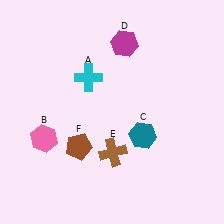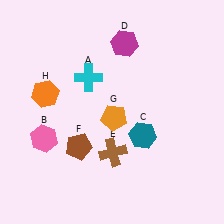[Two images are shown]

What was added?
An orange pentagon (G), an orange hexagon (H) were added in Image 2.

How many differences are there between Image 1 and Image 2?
There are 2 differences between the two images.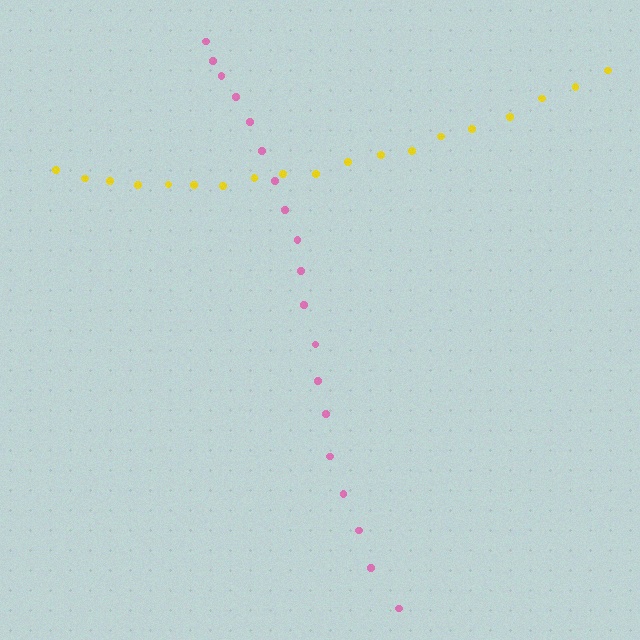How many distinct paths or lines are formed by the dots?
There are 2 distinct paths.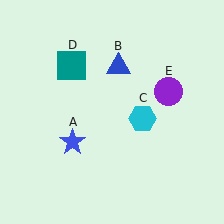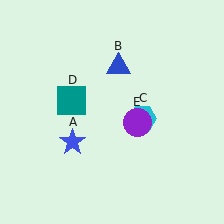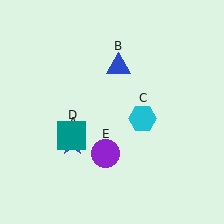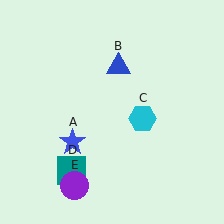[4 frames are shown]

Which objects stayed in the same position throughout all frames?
Blue star (object A) and blue triangle (object B) and cyan hexagon (object C) remained stationary.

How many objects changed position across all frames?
2 objects changed position: teal square (object D), purple circle (object E).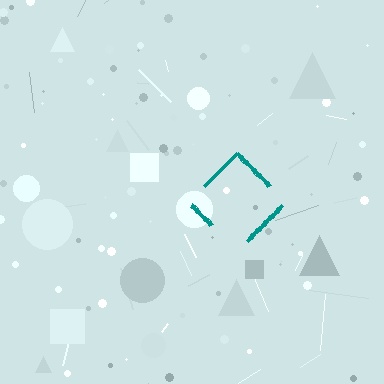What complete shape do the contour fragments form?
The contour fragments form a diamond.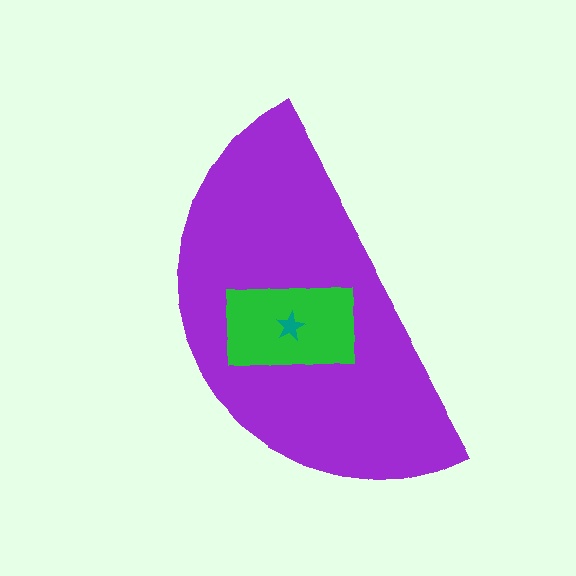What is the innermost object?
The teal star.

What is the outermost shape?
The purple semicircle.